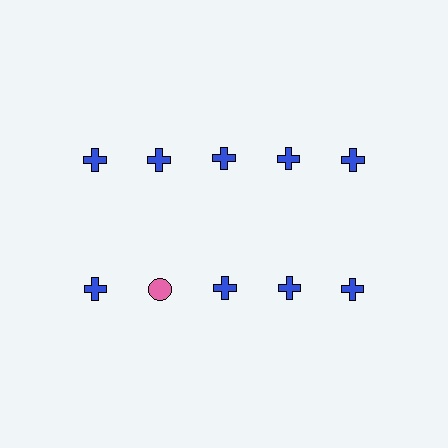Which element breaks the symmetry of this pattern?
The pink circle in the second row, second from left column breaks the symmetry. All other shapes are blue crosses.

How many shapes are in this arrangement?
There are 10 shapes arranged in a grid pattern.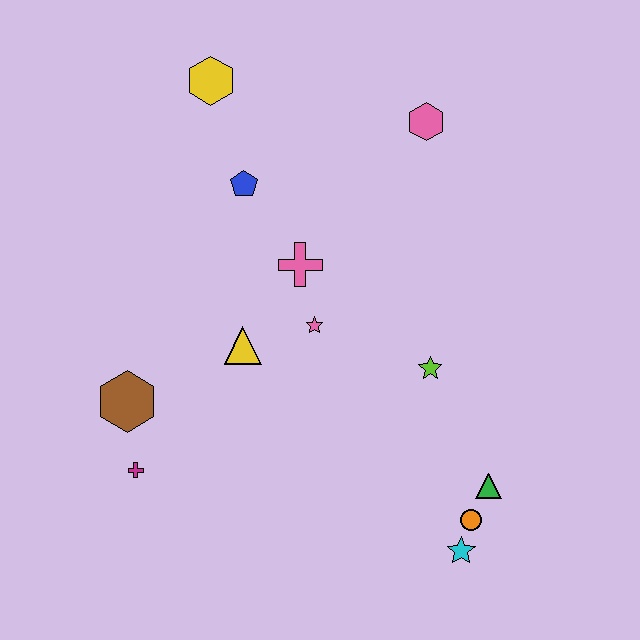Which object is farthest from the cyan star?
The yellow hexagon is farthest from the cyan star.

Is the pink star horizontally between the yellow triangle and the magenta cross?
No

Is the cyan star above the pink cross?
No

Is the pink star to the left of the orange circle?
Yes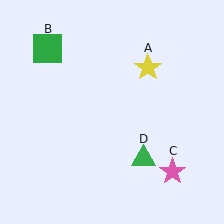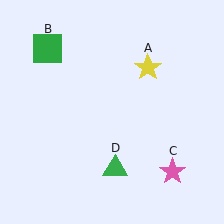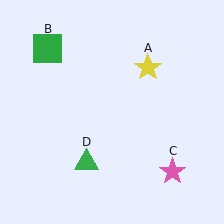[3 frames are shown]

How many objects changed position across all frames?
1 object changed position: green triangle (object D).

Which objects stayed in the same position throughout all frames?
Yellow star (object A) and green square (object B) and pink star (object C) remained stationary.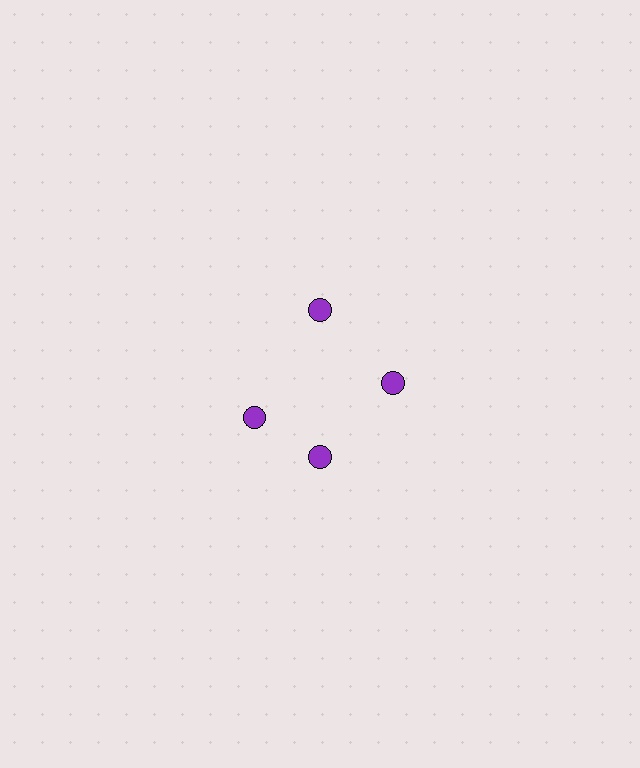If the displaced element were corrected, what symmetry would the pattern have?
It would have 4-fold rotational symmetry — the pattern would map onto itself every 90 degrees.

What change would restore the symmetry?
The symmetry would be restored by rotating it back into even spacing with its neighbors so that all 4 circles sit at equal angles and equal distance from the center.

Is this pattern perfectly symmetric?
No. The 4 purple circles are arranged in a ring, but one element near the 9 o'clock position is rotated out of alignment along the ring, breaking the 4-fold rotational symmetry.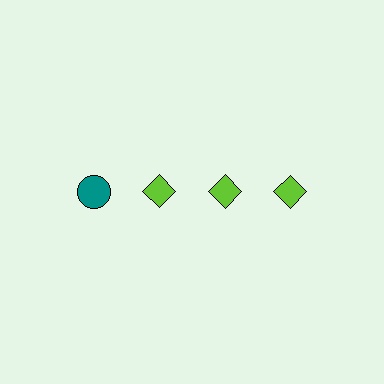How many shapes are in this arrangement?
There are 4 shapes arranged in a grid pattern.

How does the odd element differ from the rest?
It differs in both color (teal instead of lime) and shape (circle instead of diamond).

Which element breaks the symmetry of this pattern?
The teal circle in the top row, leftmost column breaks the symmetry. All other shapes are lime diamonds.